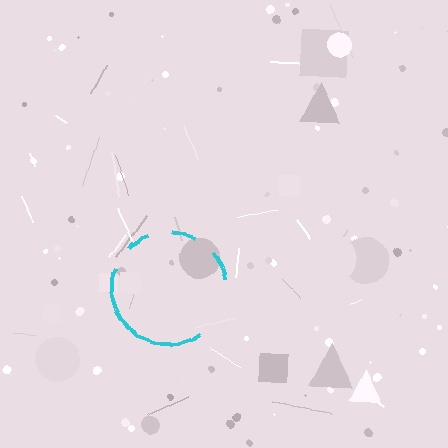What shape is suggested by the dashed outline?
The dashed outline suggests a circle.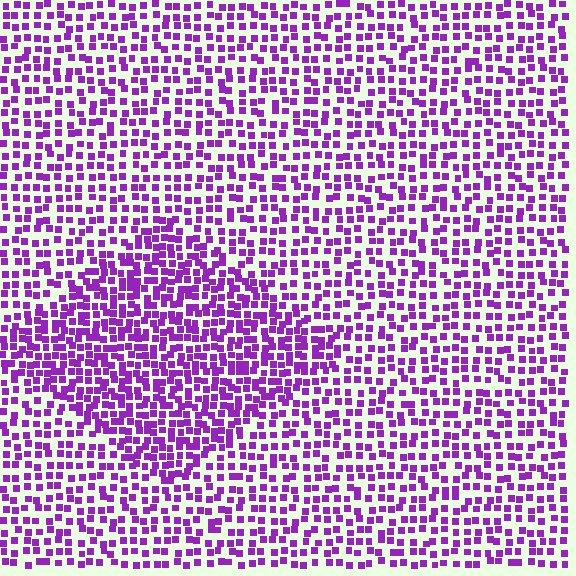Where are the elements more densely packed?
The elements are more densely packed inside the diamond boundary.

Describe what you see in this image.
The image contains small purple elements arranged at two different densities. A diamond-shaped region is visible where the elements are more densely packed than the surrounding area.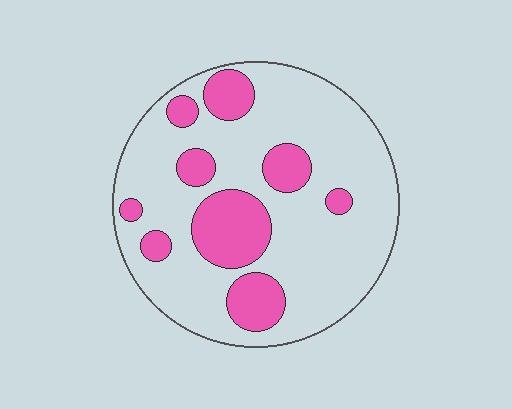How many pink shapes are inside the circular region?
9.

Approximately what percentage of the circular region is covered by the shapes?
Approximately 25%.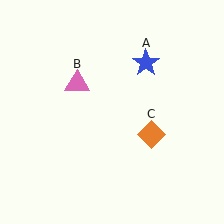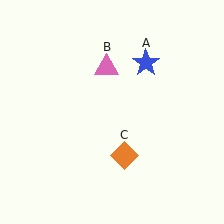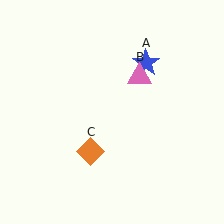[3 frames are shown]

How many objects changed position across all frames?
2 objects changed position: pink triangle (object B), orange diamond (object C).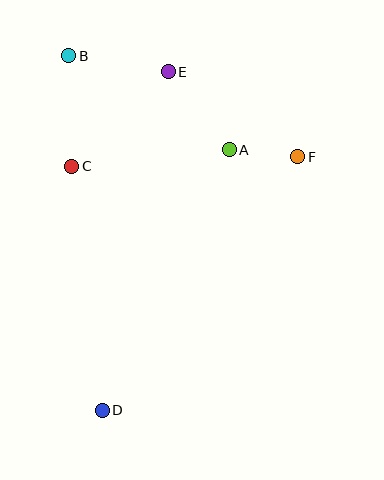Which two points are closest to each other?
Points A and F are closest to each other.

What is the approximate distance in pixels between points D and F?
The distance between D and F is approximately 320 pixels.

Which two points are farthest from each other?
Points B and D are farthest from each other.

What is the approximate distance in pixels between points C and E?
The distance between C and E is approximately 135 pixels.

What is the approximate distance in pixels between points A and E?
The distance between A and E is approximately 99 pixels.